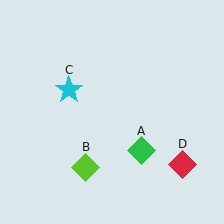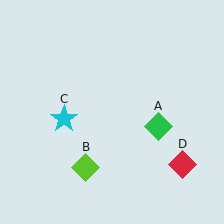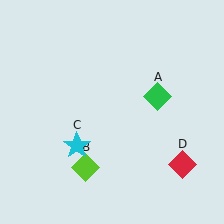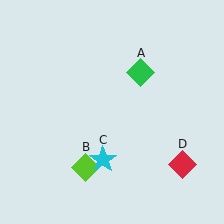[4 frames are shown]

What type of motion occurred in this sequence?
The green diamond (object A), cyan star (object C) rotated counterclockwise around the center of the scene.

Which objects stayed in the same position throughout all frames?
Lime diamond (object B) and red diamond (object D) remained stationary.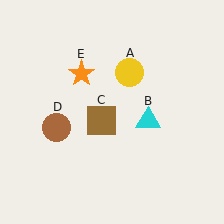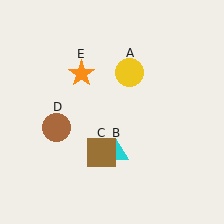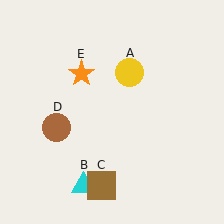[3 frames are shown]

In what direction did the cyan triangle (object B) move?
The cyan triangle (object B) moved down and to the left.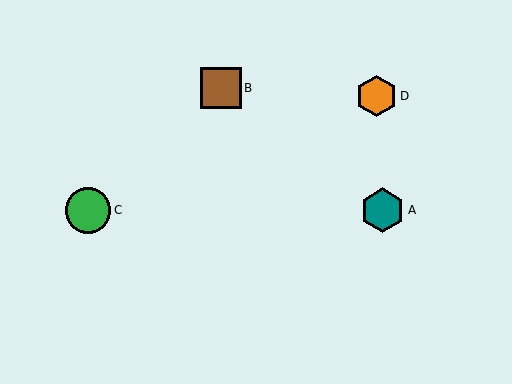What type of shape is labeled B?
Shape B is a brown square.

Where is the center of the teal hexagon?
The center of the teal hexagon is at (383, 210).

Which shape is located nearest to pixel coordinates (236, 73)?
The brown square (labeled B) at (221, 88) is nearest to that location.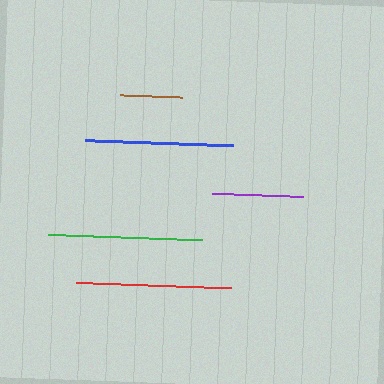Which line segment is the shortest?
The brown line is the shortest at approximately 62 pixels.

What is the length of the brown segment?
The brown segment is approximately 62 pixels long.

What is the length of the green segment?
The green segment is approximately 154 pixels long.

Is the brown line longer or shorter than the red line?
The red line is longer than the brown line.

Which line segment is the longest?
The red line is the longest at approximately 155 pixels.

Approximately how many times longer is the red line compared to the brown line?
The red line is approximately 2.5 times the length of the brown line.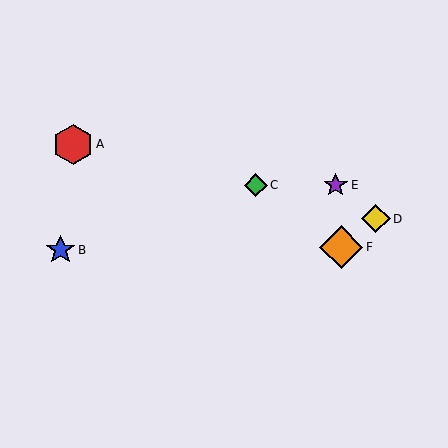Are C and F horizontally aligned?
No, C is at y≈185 and F is at y≈247.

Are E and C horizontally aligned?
Yes, both are at y≈185.